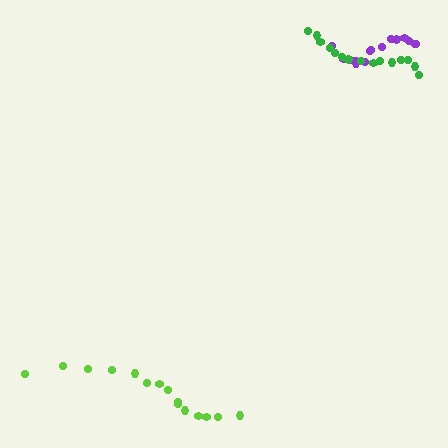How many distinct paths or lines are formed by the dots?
There are 3 distinct paths.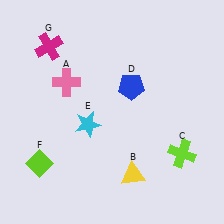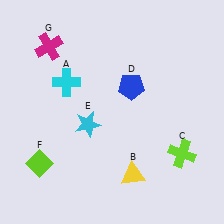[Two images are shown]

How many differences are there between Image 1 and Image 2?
There is 1 difference between the two images.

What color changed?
The cross (A) changed from pink in Image 1 to cyan in Image 2.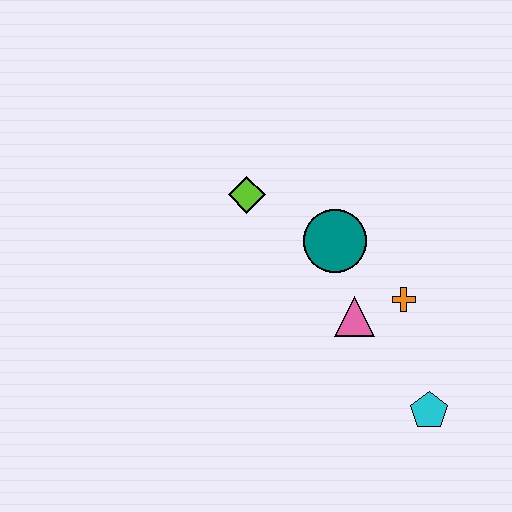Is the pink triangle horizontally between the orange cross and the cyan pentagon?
No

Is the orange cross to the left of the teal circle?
No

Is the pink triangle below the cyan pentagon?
No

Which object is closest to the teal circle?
The pink triangle is closest to the teal circle.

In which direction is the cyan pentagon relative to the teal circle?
The cyan pentagon is below the teal circle.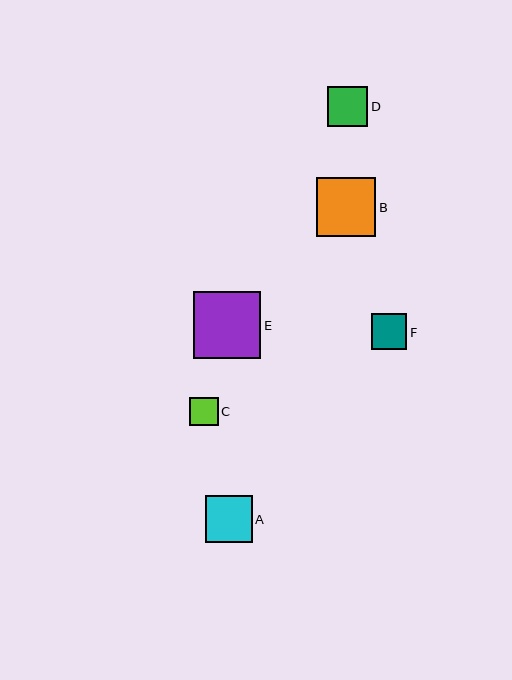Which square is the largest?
Square E is the largest with a size of approximately 67 pixels.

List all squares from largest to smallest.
From largest to smallest: E, B, A, D, F, C.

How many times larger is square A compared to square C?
Square A is approximately 1.6 times the size of square C.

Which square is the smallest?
Square C is the smallest with a size of approximately 29 pixels.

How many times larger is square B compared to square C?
Square B is approximately 2.1 times the size of square C.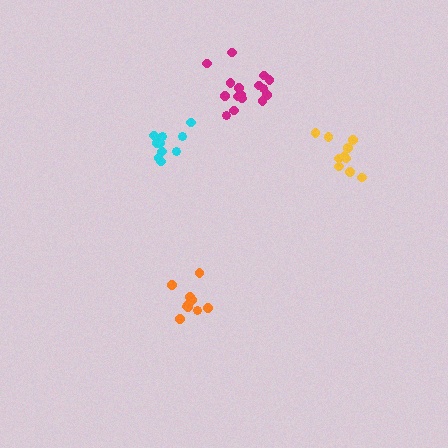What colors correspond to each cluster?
The clusters are colored: cyan, orange, magenta, yellow.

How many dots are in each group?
Group 1: 10 dots, Group 2: 10 dots, Group 3: 16 dots, Group 4: 10 dots (46 total).